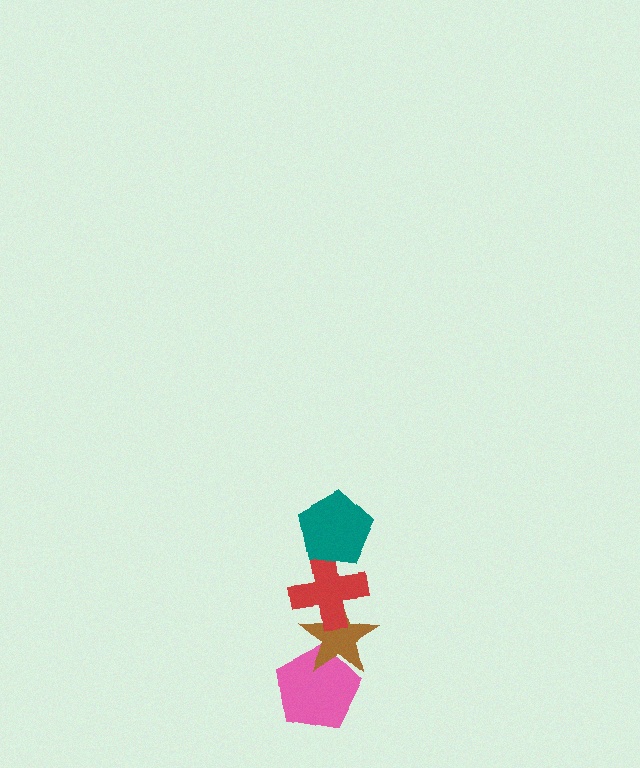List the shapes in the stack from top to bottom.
From top to bottom: the teal pentagon, the red cross, the brown star, the pink pentagon.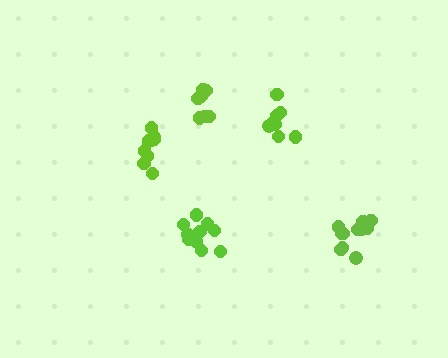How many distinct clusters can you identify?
There are 5 distinct clusters.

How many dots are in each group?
Group 1: 12 dots, Group 2: 8 dots, Group 3: 10 dots, Group 4: 7 dots, Group 5: 9 dots (46 total).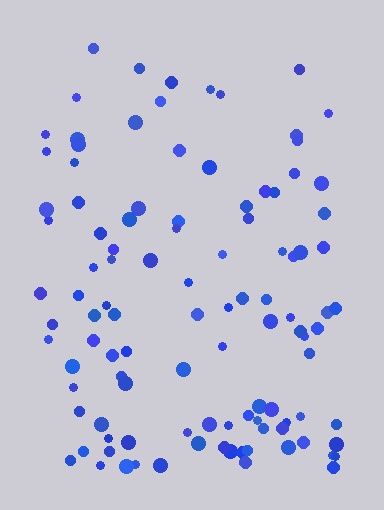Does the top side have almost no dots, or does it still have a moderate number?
Still a moderate number, just noticeably fewer than the bottom.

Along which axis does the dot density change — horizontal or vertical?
Vertical.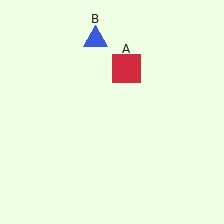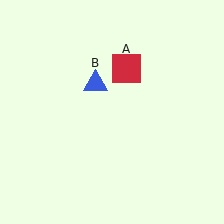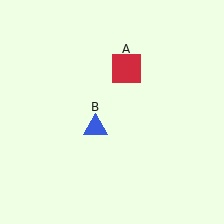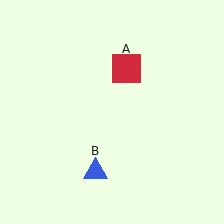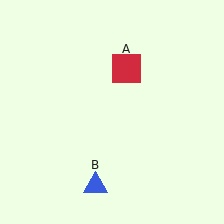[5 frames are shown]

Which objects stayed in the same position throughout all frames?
Red square (object A) remained stationary.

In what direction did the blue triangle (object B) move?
The blue triangle (object B) moved down.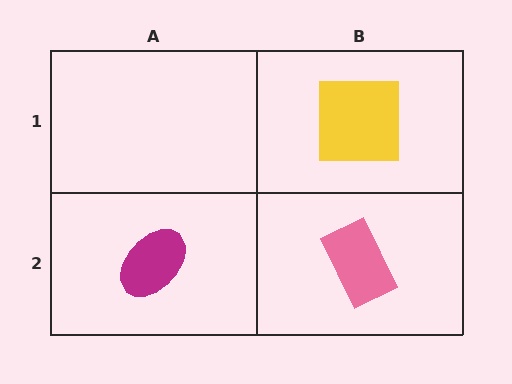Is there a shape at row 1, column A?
No, that cell is empty.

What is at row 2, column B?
A pink rectangle.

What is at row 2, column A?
A magenta ellipse.